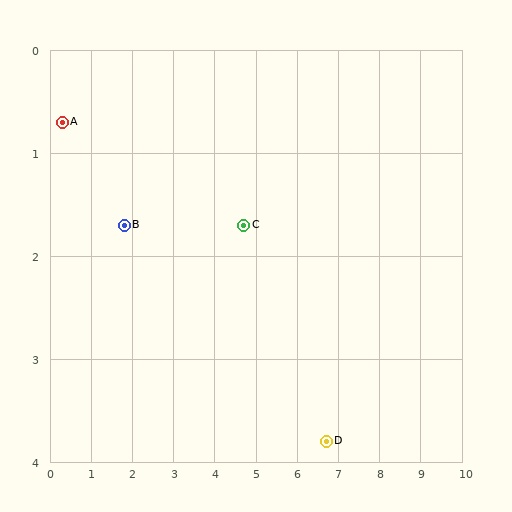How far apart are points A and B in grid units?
Points A and B are about 1.8 grid units apart.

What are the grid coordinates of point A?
Point A is at approximately (0.3, 0.7).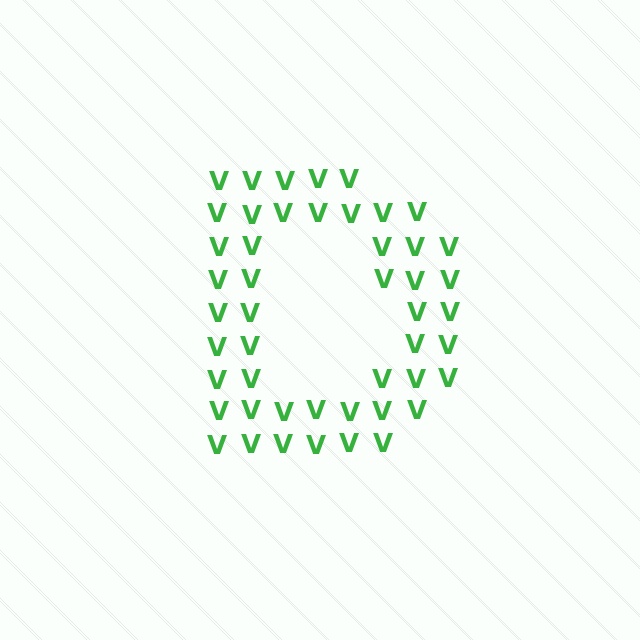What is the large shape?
The large shape is the letter D.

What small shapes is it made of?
It is made of small letter V's.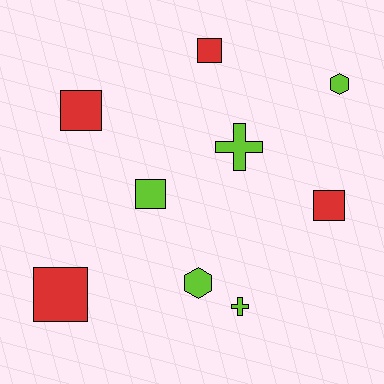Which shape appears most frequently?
Square, with 5 objects.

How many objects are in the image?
There are 9 objects.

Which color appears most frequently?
Lime, with 5 objects.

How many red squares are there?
There are 4 red squares.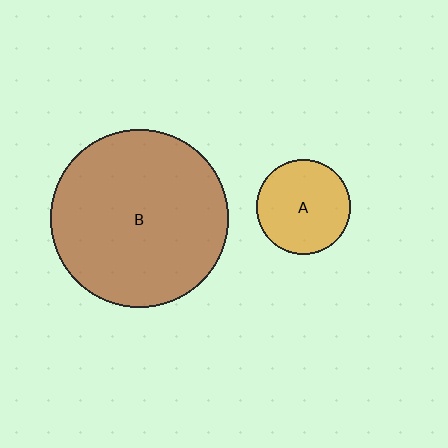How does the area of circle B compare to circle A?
Approximately 3.6 times.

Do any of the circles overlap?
No, none of the circles overlap.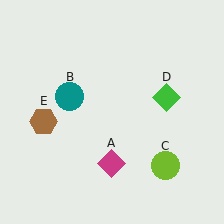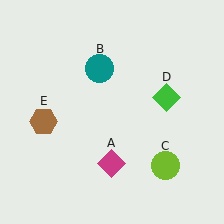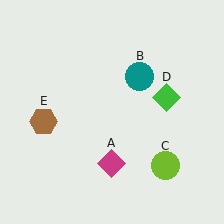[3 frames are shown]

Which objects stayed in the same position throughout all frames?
Magenta diamond (object A) and lime circle (object C) and green diamond (object D) and brown hexagon (object E) remained stationary.